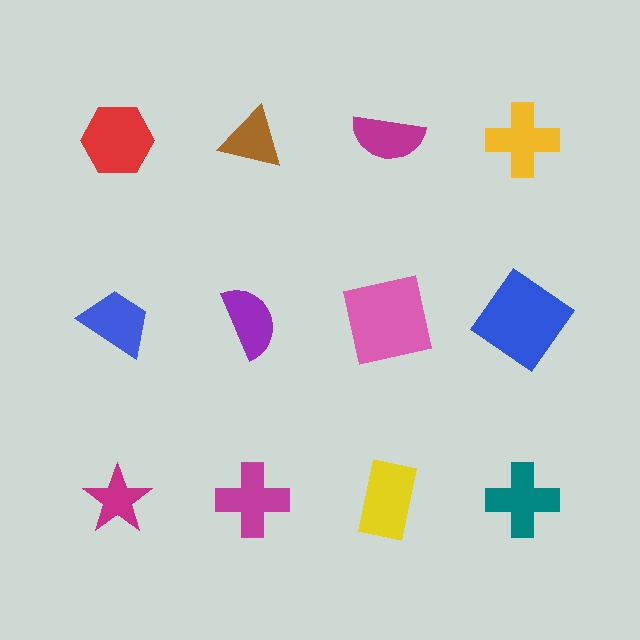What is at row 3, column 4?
A teal cross.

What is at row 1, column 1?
A red hexagon.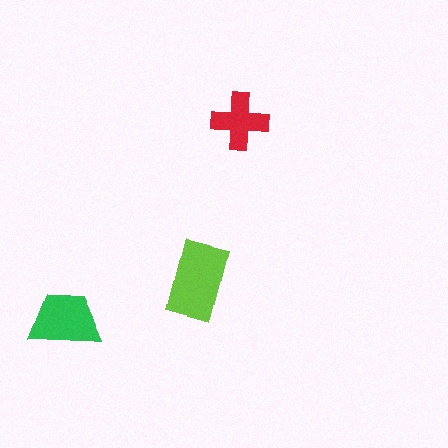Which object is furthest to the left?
The green trapezoid is leftmost.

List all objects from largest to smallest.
The lime rectangle, the green trapezoid, the red cross.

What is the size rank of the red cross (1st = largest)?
3rd.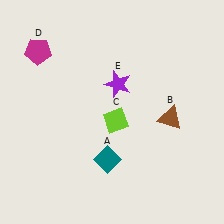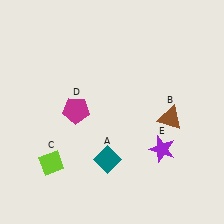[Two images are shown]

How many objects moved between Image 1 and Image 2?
3 objects moved between the two images.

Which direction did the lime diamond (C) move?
The lime diamond (C) moved left.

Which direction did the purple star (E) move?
The purple star (E) moved down.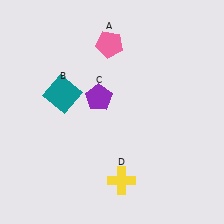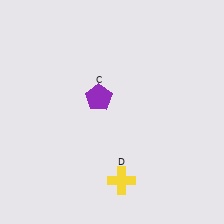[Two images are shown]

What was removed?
The pink pentagon (A), the teal square (B) were removed in Image 2.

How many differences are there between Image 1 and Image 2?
There are 2 differences between the two images.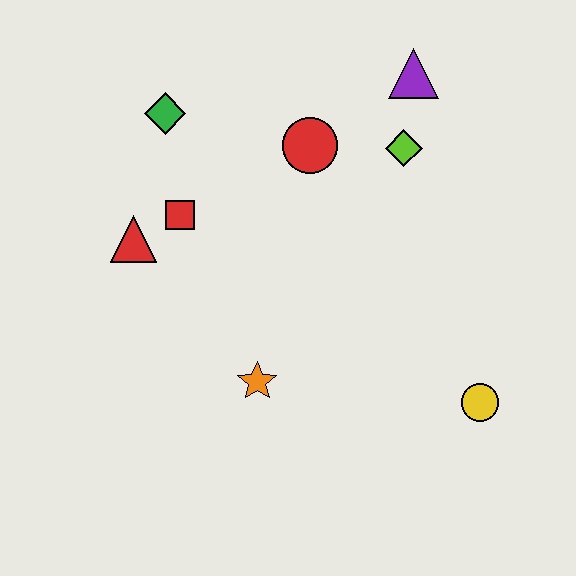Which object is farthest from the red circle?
The yellow circle is farthest from the red circle.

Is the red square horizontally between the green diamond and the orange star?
Yes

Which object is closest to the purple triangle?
The lime diamond is closest to the purple triangle.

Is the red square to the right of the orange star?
No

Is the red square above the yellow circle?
Yes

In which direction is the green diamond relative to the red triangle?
The green diamond is above the red triangle.